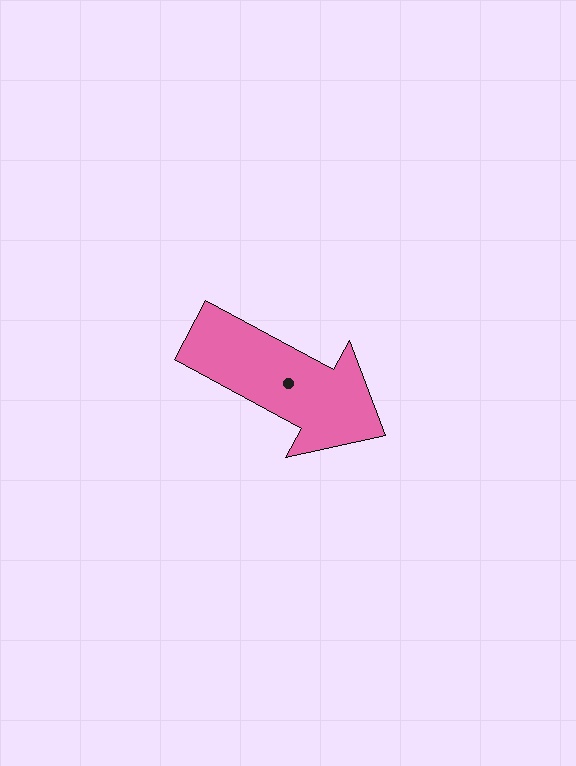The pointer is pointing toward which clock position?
Roughly 4 o'clock.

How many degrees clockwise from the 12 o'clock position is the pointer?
Approximately 118 degrees.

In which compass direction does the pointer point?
Southeast.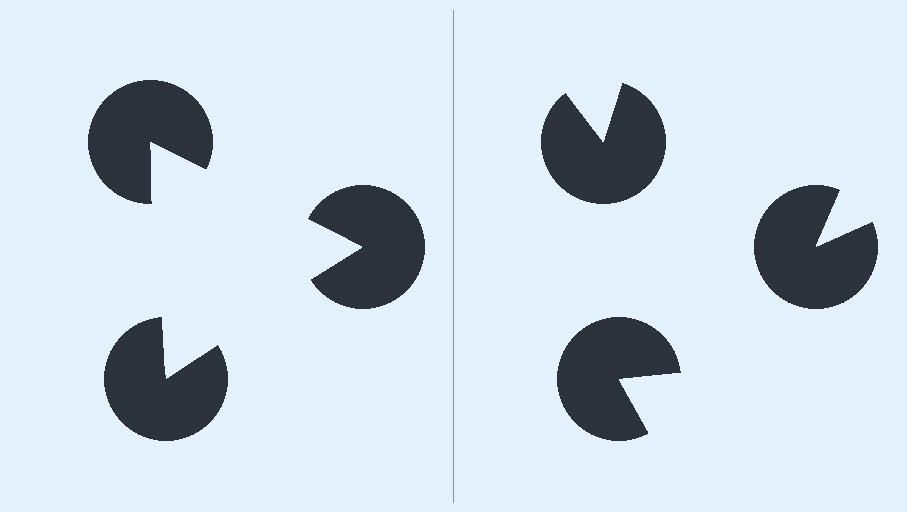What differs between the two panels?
The pac-man discs are positioned identically on both sides; only the wedge orientations differ. On the left they align to a triangle; on the right they are misaligned.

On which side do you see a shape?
An illusory triangle appears on the left side. On the right side the wedge cuts are rotated, so no coherent shape forms.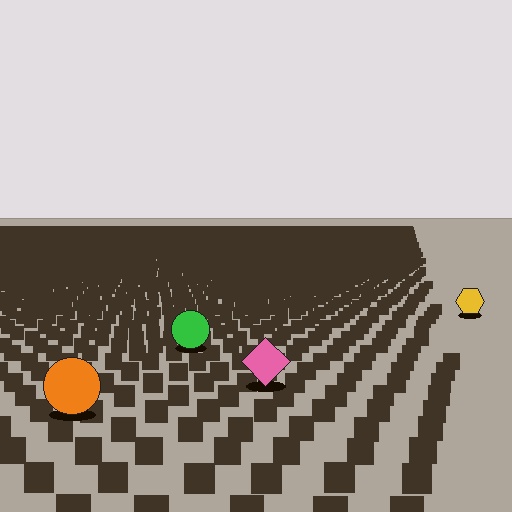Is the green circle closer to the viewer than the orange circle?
No. The orange circle is closer — you can tell from the texture gradient: the ground texture is coarser near it.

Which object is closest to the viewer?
The orange circle is closest. The texture marks near it are larger and more spread out.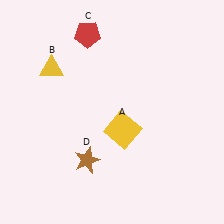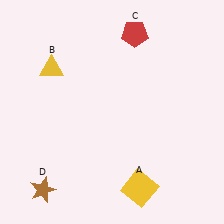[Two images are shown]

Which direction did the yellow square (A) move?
The yellow square (A) moved down.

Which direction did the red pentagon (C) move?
The red pentagon (C) moved right.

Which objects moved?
The objects that moved are: the yellow square (A), the red pentagon (C), the brown star (D).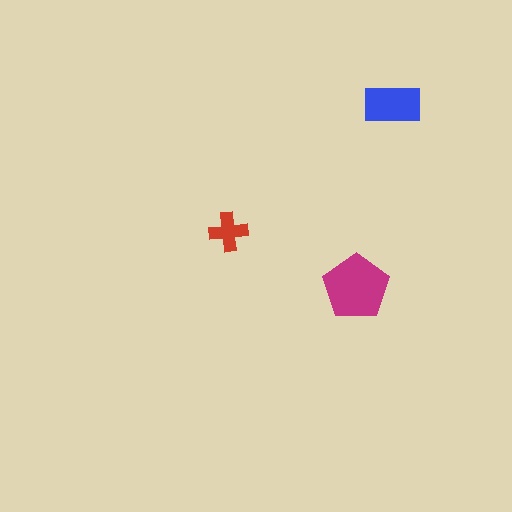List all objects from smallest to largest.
The red cross, the blue rectangle, the magenta pentagon.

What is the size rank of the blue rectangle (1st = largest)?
2nd.